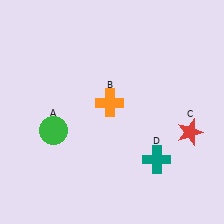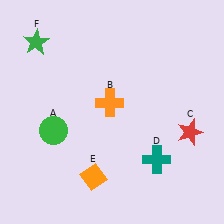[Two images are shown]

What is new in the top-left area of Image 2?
A green star (F) was added in the top-left area of Image 2.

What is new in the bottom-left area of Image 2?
An orange diamond (E) was added in the bottom-left area of Image 2.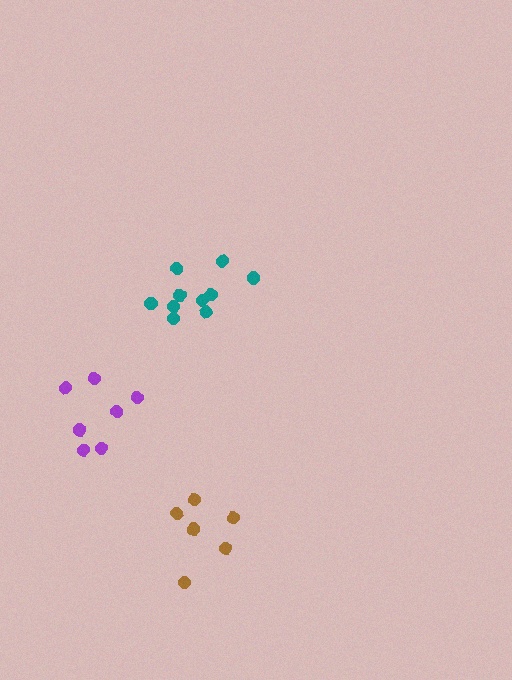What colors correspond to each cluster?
The clusters are colored: teal, purple, brown.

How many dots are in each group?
Group 1: 10 dots, Group 2: 7 dots, Group 3: 6 dots (23 total).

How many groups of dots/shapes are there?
There are 3 groups.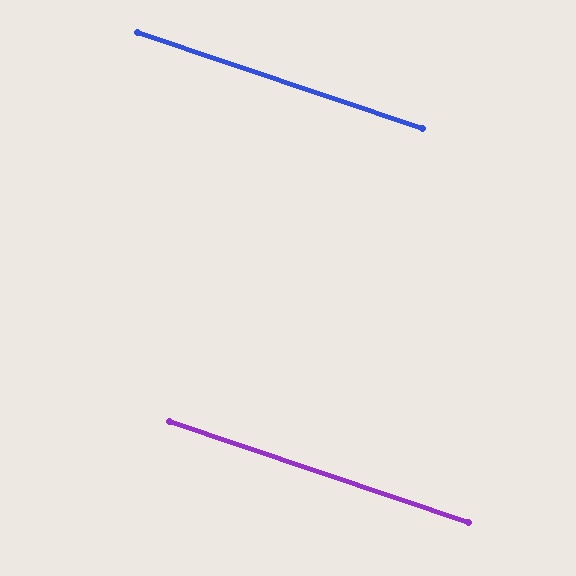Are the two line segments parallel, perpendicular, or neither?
Parallel — their directions differ by only 0.1°.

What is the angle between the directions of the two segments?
Approximately 0 degrees.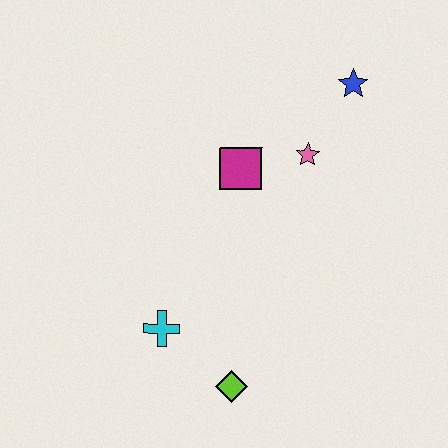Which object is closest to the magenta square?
The pink star is closest to the magenta square.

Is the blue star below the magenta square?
No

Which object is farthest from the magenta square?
The lime diamond is farthest from the magenta square.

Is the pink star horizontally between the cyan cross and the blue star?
Yes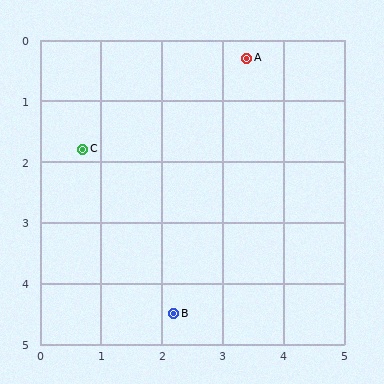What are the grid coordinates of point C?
Point C is at approximately (0.7, 1.8).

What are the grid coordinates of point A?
Point A is at approximately (3.4, 0.3).